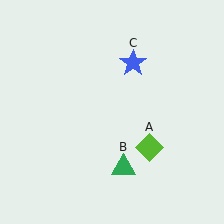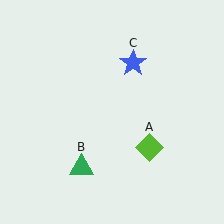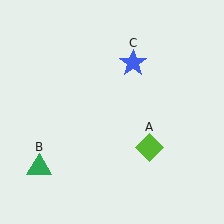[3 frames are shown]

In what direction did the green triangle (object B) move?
The green triangle (object B) moved left.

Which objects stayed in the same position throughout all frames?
Lime diamond (object A) and blue star (object C) remained stationary.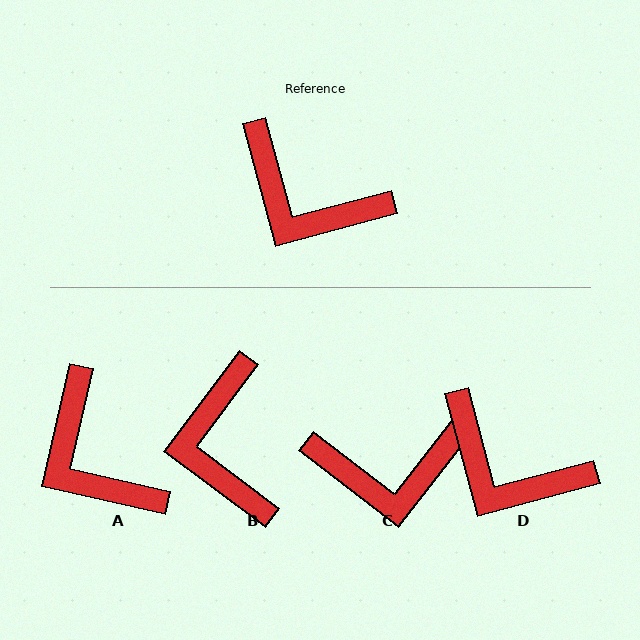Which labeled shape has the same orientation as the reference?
D.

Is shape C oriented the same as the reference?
No, it is off by about 37 degrees.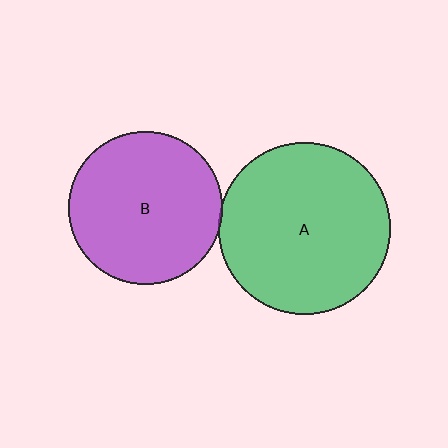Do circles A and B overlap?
Yes.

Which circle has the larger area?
Circle A (green).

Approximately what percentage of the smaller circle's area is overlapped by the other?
Approximately 5%.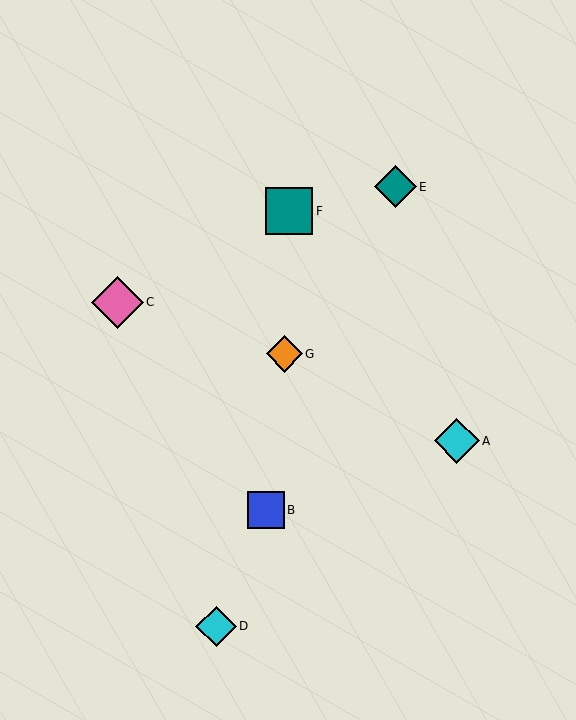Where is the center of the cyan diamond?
The center of the cyan diamond is at (457, 441).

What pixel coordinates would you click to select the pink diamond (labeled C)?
Click at (117, 302) to select the pink diamond C.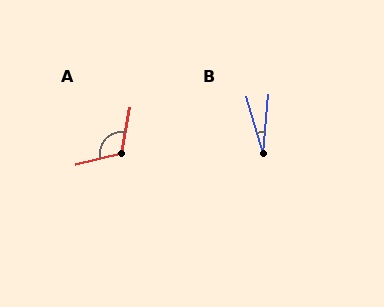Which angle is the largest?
A, at approximately 114 degrees.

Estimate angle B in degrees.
Approximately 21 degrees.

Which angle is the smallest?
B, at approximately 21 degrees.